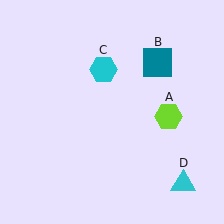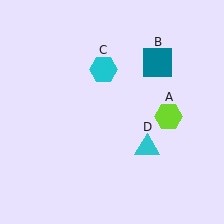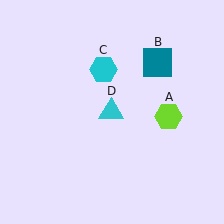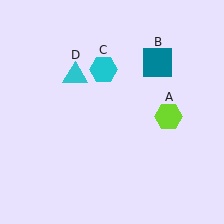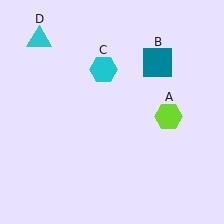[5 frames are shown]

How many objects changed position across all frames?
1 object changed position: cyan triangle (object D).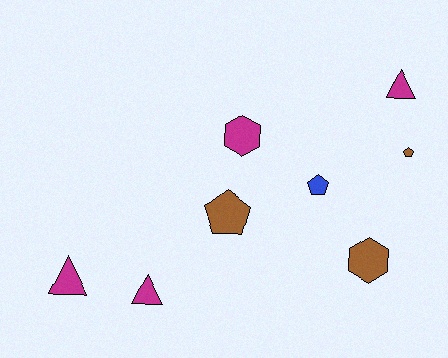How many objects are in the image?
There are 8 objects.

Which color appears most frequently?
Magenta, with 4 objects.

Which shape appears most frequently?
Pentagon, with 3 objects.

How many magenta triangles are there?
There are 3 magenta triangles.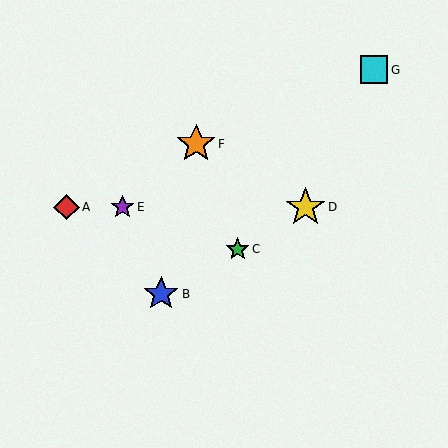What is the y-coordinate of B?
Object B is at y≈294.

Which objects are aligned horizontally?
Objects A, D, E are aligned horizontally.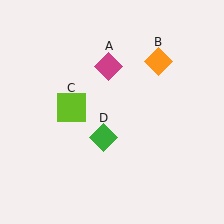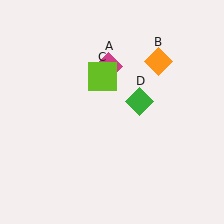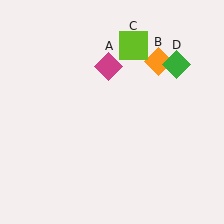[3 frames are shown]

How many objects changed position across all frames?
2 objects changed position: lime square (object C), green diamond (object D).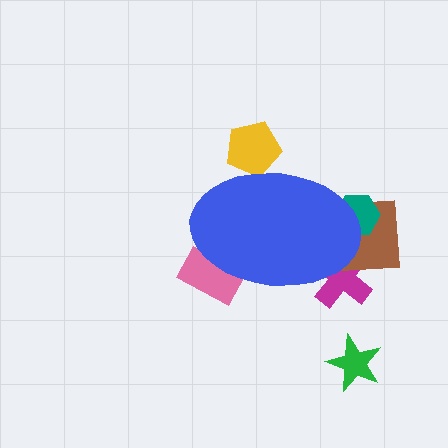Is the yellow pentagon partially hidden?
Yes, the yellow pentagon is partially hidden behind the blue ellipse.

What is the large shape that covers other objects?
A blue ellipse.